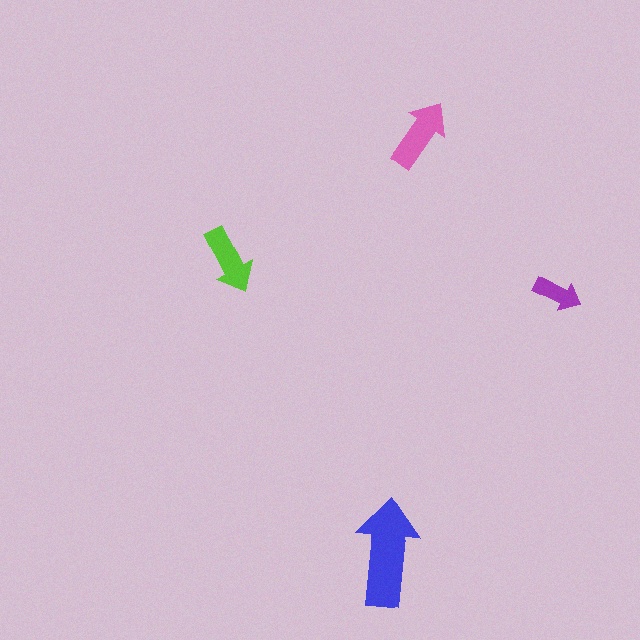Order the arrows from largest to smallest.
the blue one, the pink one, the lime one, the purple one.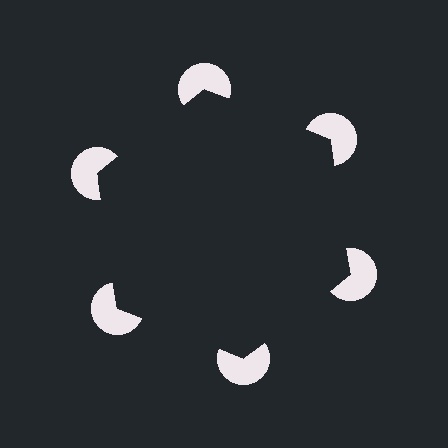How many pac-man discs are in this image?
There are 6 — one at each vertex of the illusory hexagon.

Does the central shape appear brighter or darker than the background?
It typically appears slightly darker than the background, even though no actual brightness change is drawn.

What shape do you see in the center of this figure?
An illusory hexagon — its edges are inferred from the aligned wedge cuts in the pac-man discs, not physically drawn.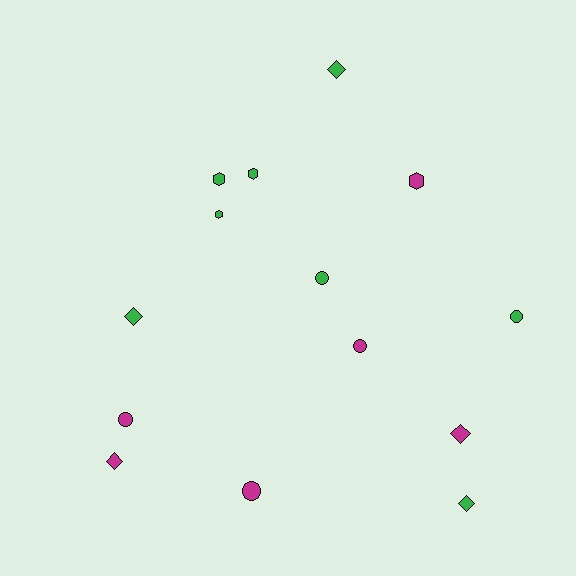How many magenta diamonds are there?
There are 2 magenta diamonds.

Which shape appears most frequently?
Circle, with 5 objects.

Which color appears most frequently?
Green, with 8 objects.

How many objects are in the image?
There are 14 objects.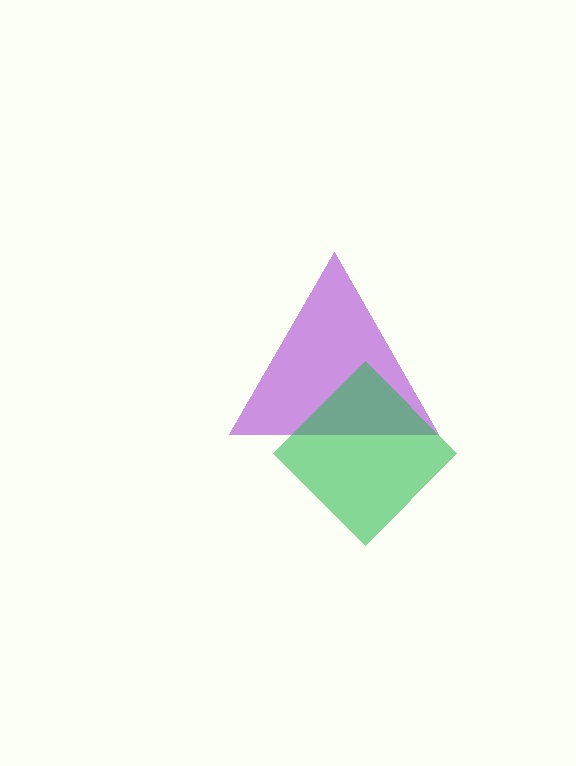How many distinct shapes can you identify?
There are 2 distinct shapes: a purple triangle, a green diamond.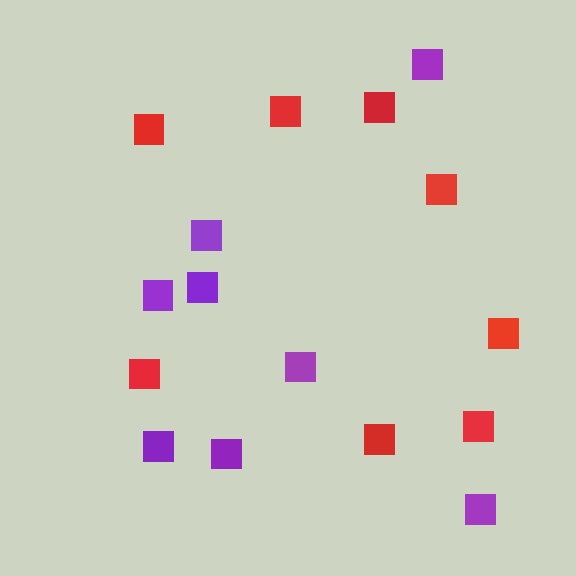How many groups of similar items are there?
There are 2 groups: one group of red squares (8) and one group of purple squares (8).